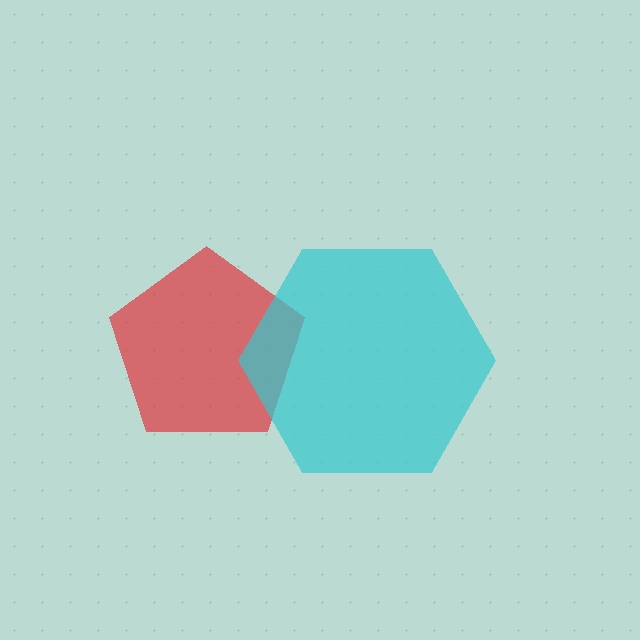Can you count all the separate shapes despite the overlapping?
Yes, there are 2 separate shapes.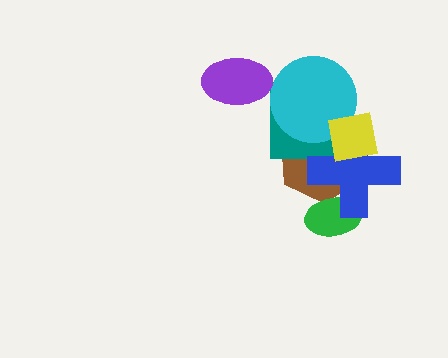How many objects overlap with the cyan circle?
3 objects overlap with the cyan circle.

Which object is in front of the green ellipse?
The blue cross is in front of the green ellipse.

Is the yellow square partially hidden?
No, no other shape covers it.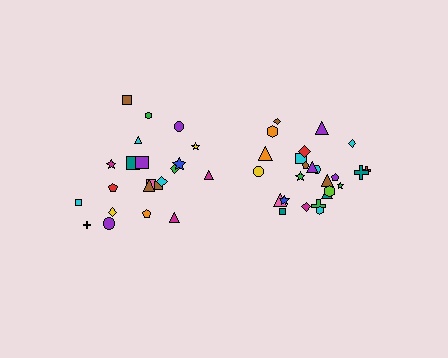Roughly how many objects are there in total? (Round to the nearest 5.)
Roughly 45 objects in total.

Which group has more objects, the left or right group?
The right group.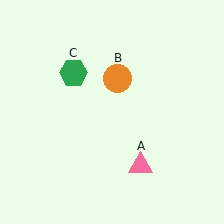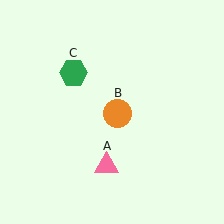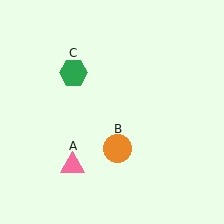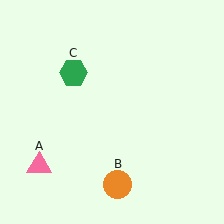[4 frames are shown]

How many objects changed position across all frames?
2 objects changed position: pink triangle (object A), orange circle (object B).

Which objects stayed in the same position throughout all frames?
Green hexagon (object C) remained stationary.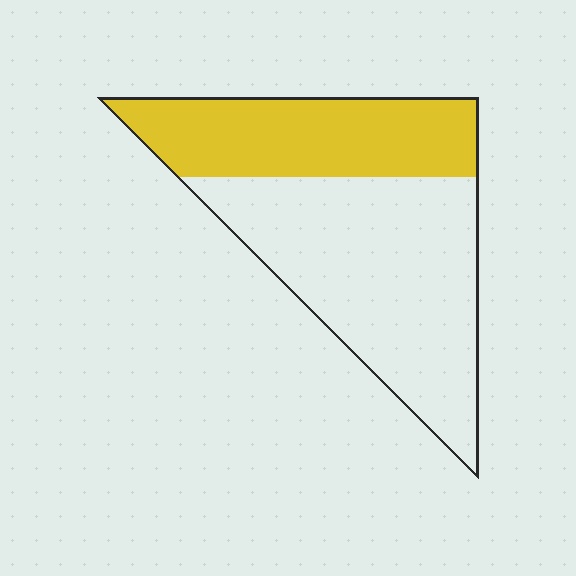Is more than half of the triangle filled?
No.